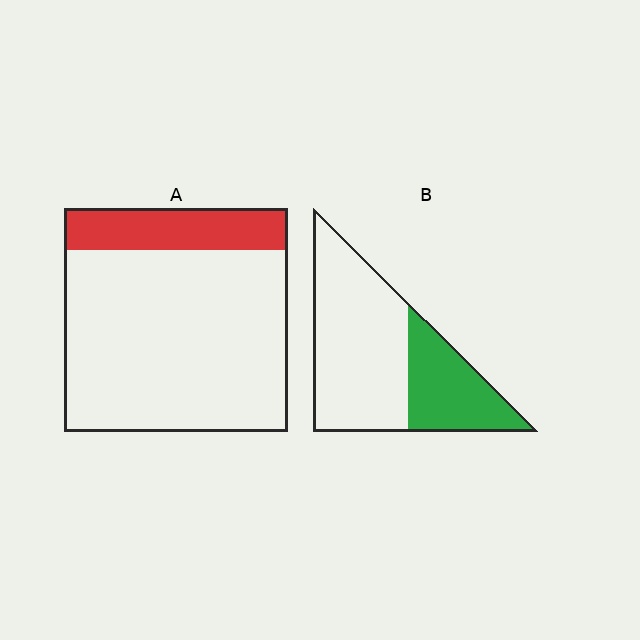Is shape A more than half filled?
No.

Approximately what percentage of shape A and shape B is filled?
A is approximately 20% and B is approximately 35%.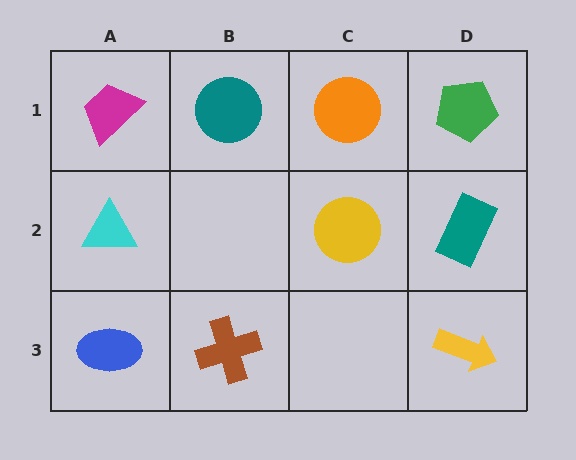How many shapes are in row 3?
3 shapes.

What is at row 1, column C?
An orange circle.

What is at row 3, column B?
A brown cross.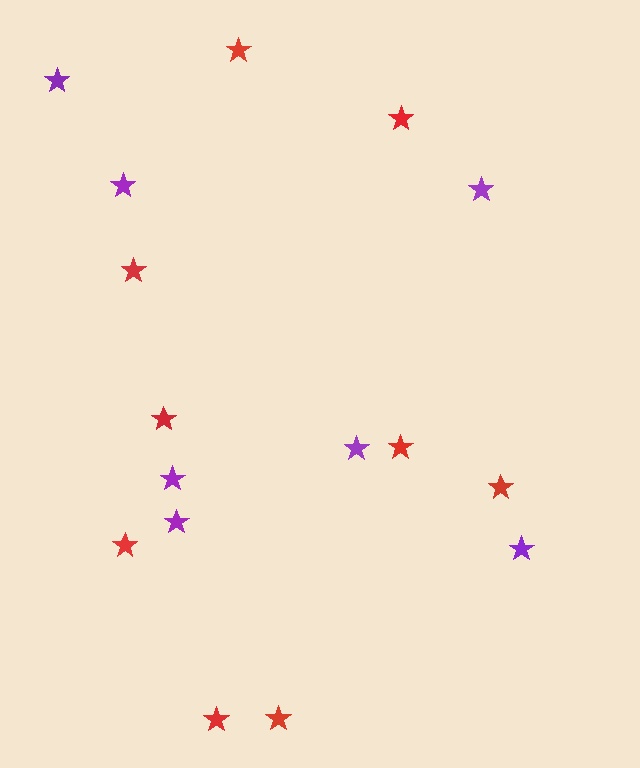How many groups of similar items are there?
There are 2 groups: one group of purple stars (7) and one group of red stars (9).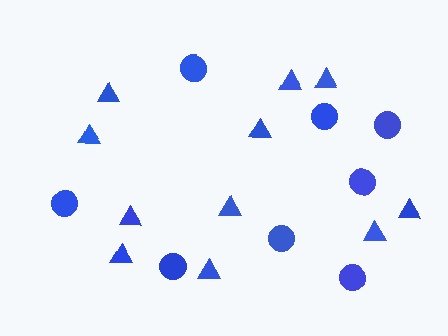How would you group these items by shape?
There are 2 groups: one group of circles (8) and one group of triangles (11).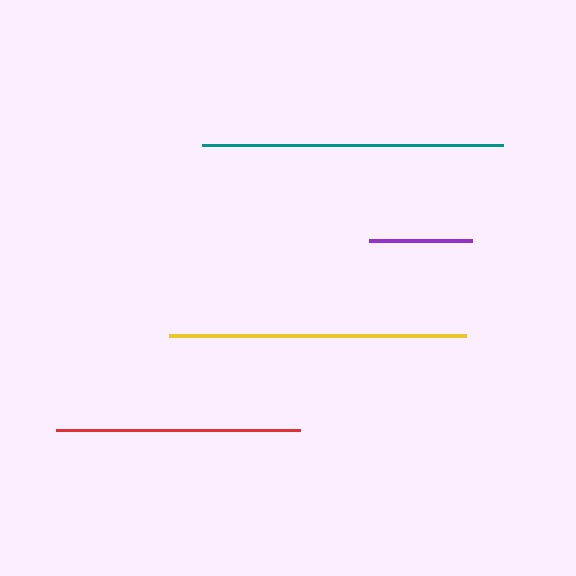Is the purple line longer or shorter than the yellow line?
The yellow line is longer than the purple line.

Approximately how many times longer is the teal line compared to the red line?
The teal line is approximately 1.2 times the length of the red line.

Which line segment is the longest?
The teal line is the longest at approximately 301 pixels.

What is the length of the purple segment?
The purple segment is approximately 103 pixels long.